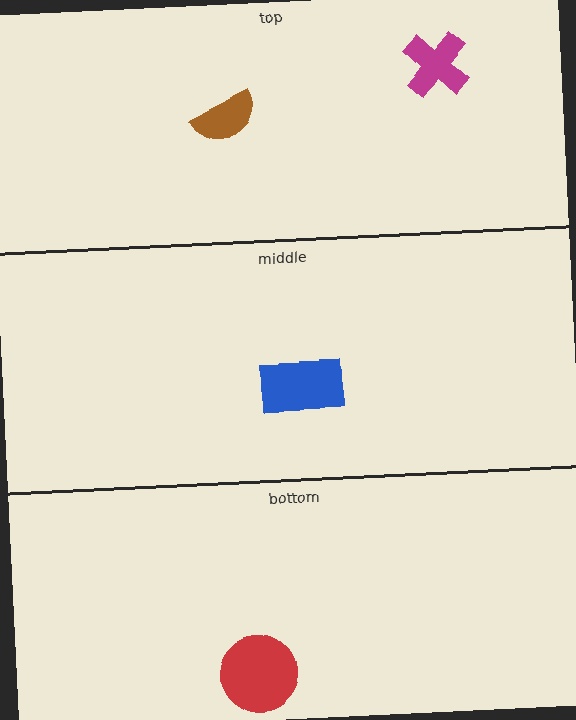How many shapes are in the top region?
2.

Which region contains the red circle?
The bottom region.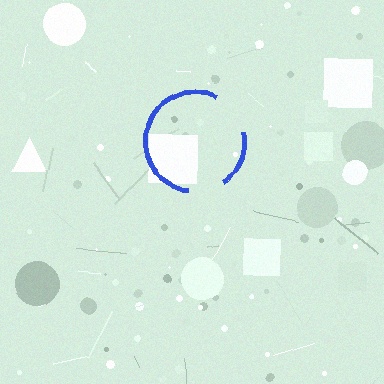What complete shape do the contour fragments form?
The contour fragments form a circle.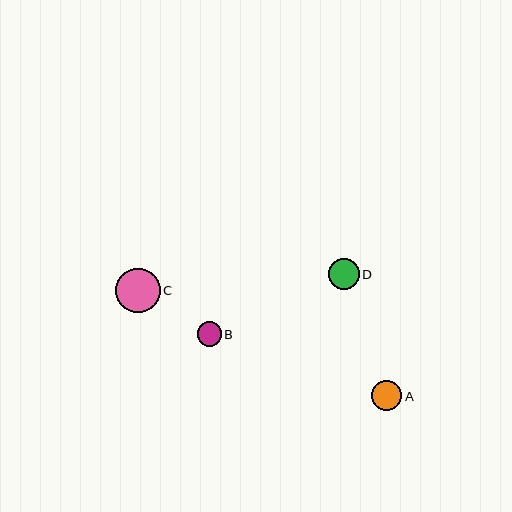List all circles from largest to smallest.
From largest to smallest: C, D, A, B.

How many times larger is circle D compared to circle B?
Circle D is approximately 1.3 times the size of circle B.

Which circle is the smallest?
Circle B is the smallest with a size of approximately 24 pixels.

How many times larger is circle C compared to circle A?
Circle C is approximately 1.5 times the size of circle A.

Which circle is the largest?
Circle C is the largest with a size of approximately 44 pixels.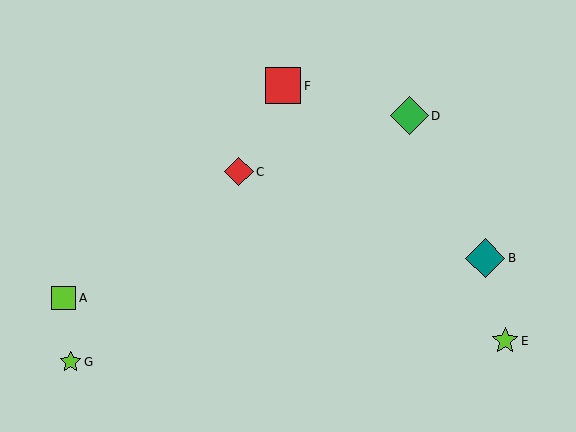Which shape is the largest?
The teal diamond (labeled B) is the largest.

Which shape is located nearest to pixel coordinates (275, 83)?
The red square (labeled F) at (283, 86) is nearest to that location.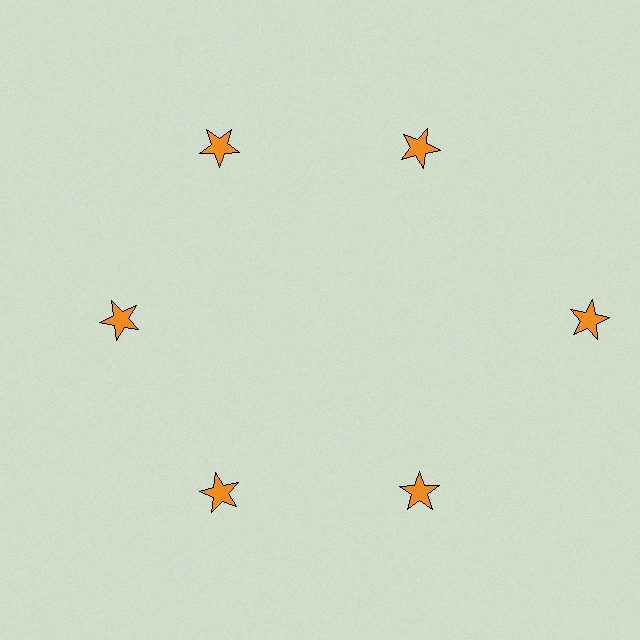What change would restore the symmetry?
The symmetry would be restored by moving it inward, back onto the ring so that all 6 stars sit at equal angles and equal distance from the center.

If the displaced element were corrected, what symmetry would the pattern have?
It would have 6-fold rotational symmetry — the pattern would map onto itself every 60 degrees.